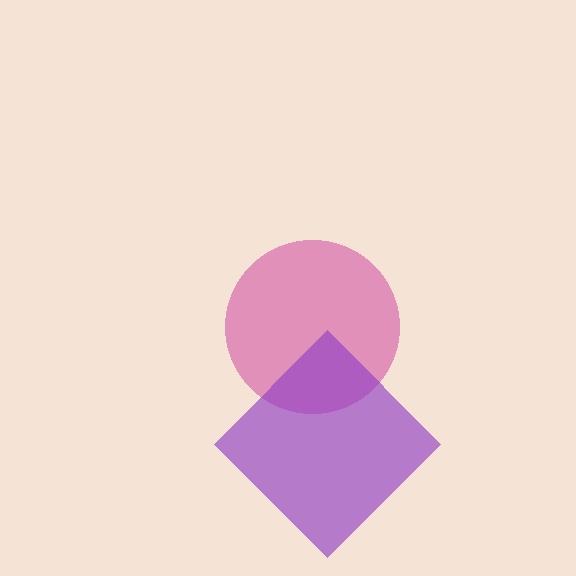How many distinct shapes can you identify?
There are 2 distinct shapes: a magenta circle, a purple diamond.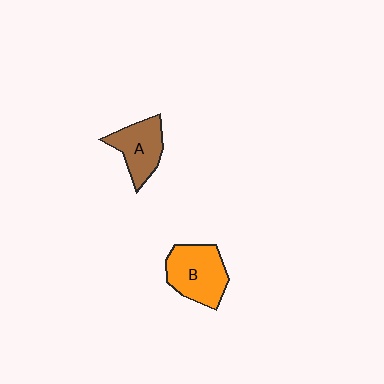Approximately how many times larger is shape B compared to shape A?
Approximately 1.3 times.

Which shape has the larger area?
Shape B (orange).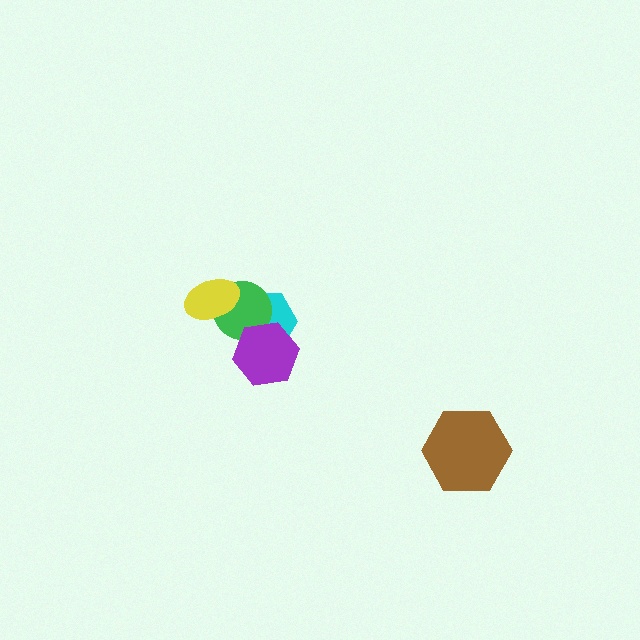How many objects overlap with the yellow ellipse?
1 object overlaps with the yellow ellipse.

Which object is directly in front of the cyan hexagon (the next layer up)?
The green circle is directly in front of the cyan hexagon.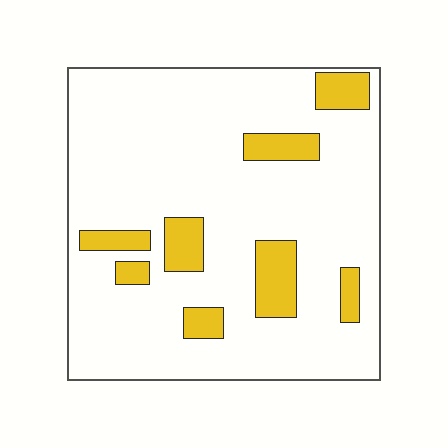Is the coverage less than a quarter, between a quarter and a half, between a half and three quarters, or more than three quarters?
Less than a quarter.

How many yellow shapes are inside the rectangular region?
8.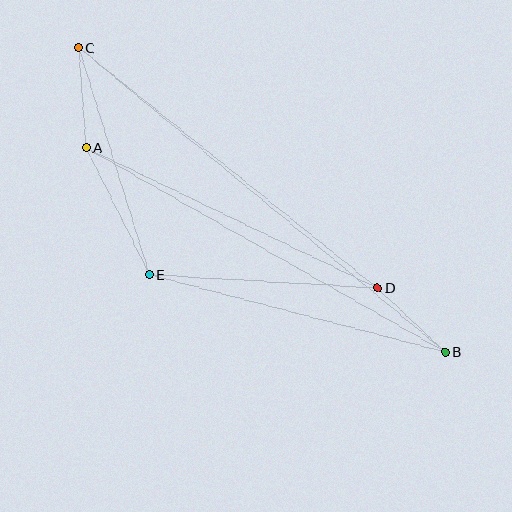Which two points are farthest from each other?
Points B and C are farthest from each other.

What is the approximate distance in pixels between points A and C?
The distance between A and C is approximately 100 pixels.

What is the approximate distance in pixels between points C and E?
The distance between C and E is approximately 238 pixels.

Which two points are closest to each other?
Points B and D are closest to each other.